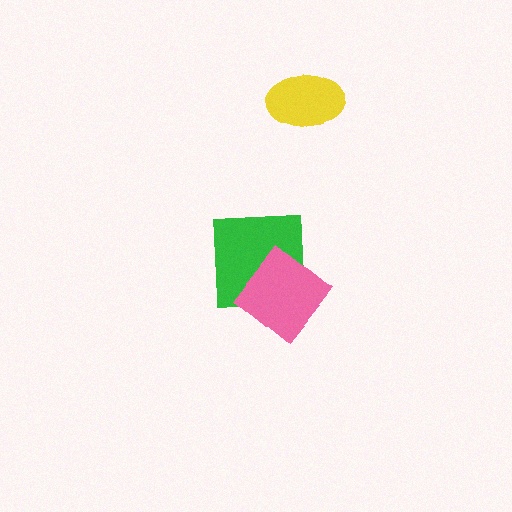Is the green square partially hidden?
Yes, it is partially covered by another shape.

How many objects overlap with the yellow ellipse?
0 objects overlap with the yellow ellipse.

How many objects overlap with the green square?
1 object overlaps with the green square.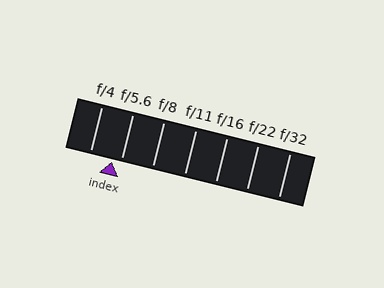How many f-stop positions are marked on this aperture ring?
There are 7 f-stop positions marked.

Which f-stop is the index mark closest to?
The index mark is closest to f/5.6.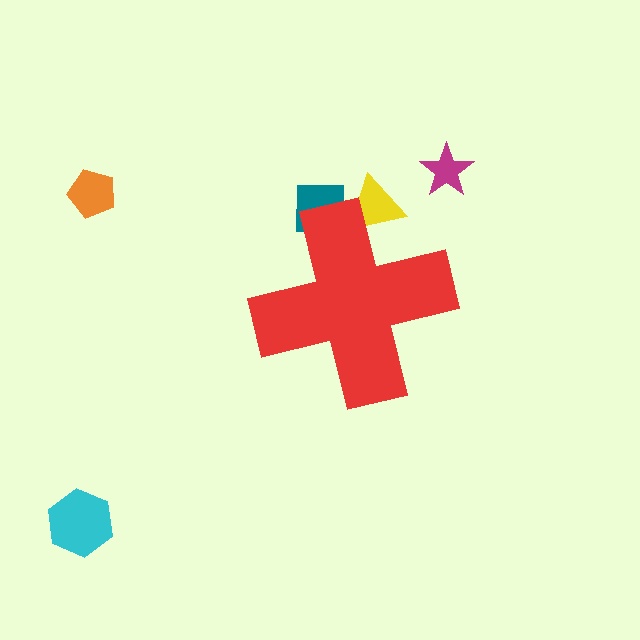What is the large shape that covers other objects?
A red cross.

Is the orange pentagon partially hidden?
No, the orange pentagon is fully visible.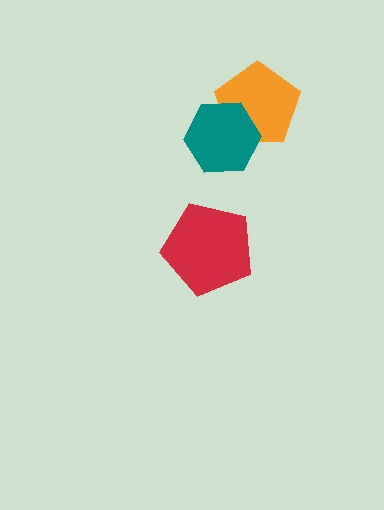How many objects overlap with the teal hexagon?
1 object overlaps with the teal hexagon.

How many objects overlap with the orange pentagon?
1 object overlaps with the orange pentagon.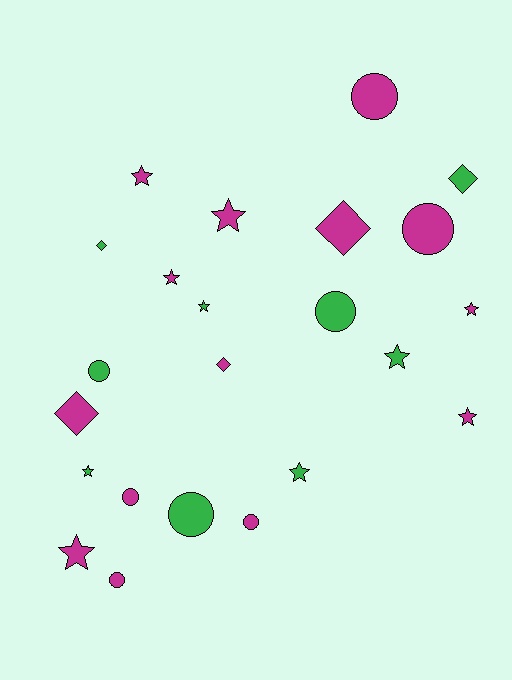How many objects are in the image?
There are 23 objects.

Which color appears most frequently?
Magenta, with 14 objects.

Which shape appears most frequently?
Star, with 10 objects.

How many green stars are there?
There are 4 green stars.